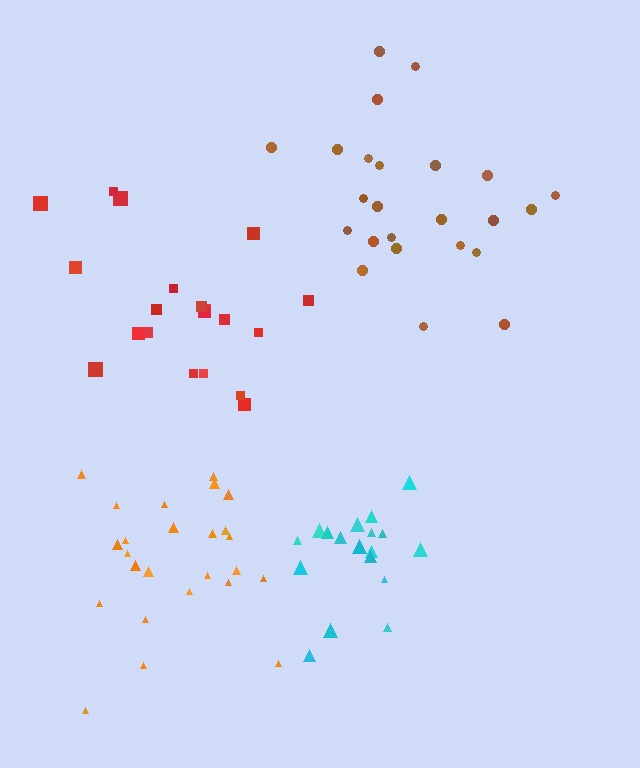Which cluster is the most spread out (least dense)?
Red.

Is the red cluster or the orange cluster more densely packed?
Orange.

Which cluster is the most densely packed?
Cyan.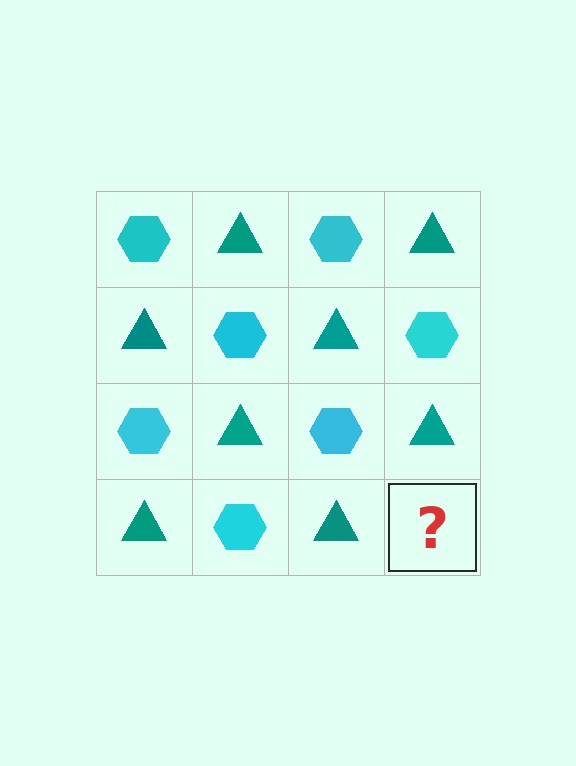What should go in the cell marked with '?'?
The missing cell should contain a cyan hexagon.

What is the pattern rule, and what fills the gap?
The rule is that it alternates cyan hexagon and teal triangle in a checkerboard pattern. The gap should be filled with a cyan hexagon.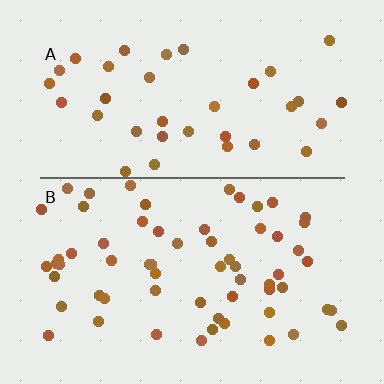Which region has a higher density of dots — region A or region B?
B (the bottom).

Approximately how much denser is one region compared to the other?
Approximately 1.7× — region B over region A.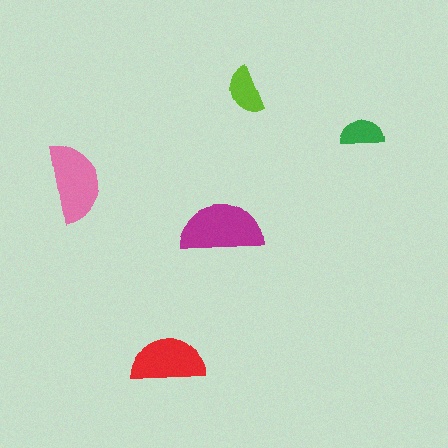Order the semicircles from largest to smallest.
the magenta one, the pink one, the red one, the lime one, the green one.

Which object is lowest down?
The red semicircle is bottommost.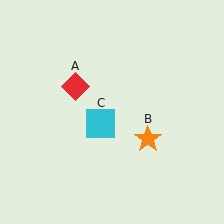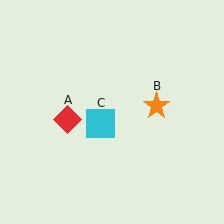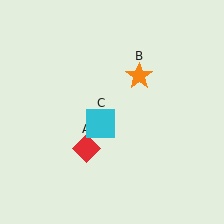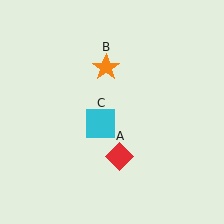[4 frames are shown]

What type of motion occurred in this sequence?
The red diamond (object A), orange star (object B) rotated counterclockwise around the center of the scene.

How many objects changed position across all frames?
2 objects changed position: red diamond (object A), orange star (object B).